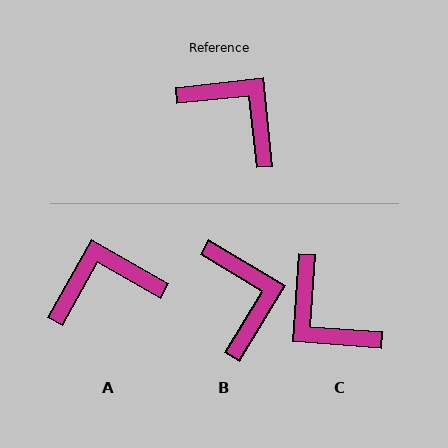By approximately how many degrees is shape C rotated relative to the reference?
Approximately 170 degrees counter-clockwise.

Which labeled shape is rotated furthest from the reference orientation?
C, about 170 degrees away.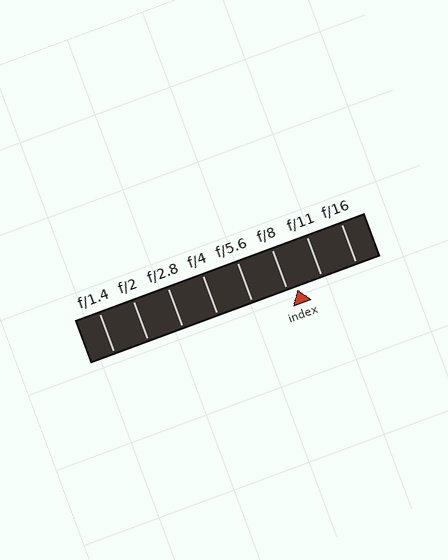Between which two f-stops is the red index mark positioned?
The index mark is between f/8 and f/11.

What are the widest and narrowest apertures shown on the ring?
The widest aperture shown is f/1.4 and the narrowest is f/16.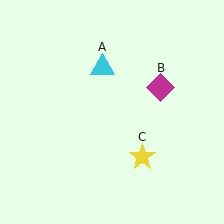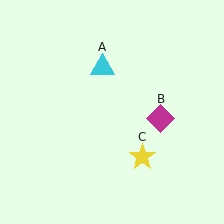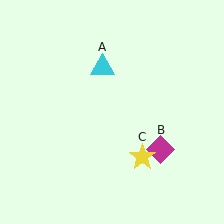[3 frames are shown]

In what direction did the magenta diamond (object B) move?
The magenta diamond (object B) moved down.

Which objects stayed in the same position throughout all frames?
Cyan triangle (object A) and yellow star (object C) remained stationary.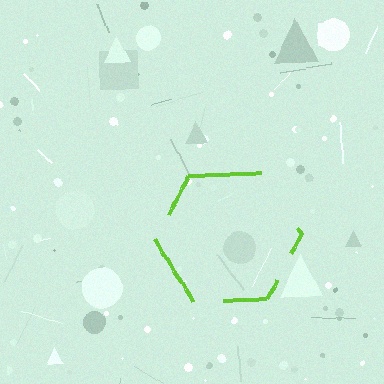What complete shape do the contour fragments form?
The contour fragments form a hexagon.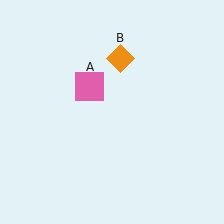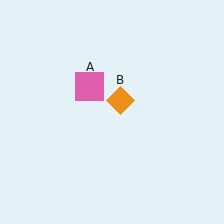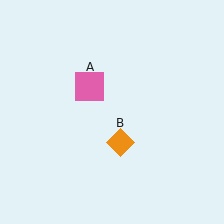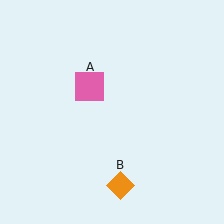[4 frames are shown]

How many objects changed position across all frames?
1 object changed position: orange diamond (object B).